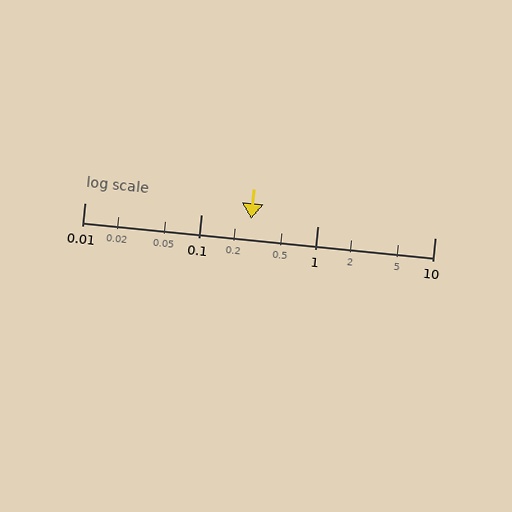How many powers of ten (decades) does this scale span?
The scale spans 3 decades, from 0.01 to 10.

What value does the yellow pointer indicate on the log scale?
The pointer indicates approximately 0.27.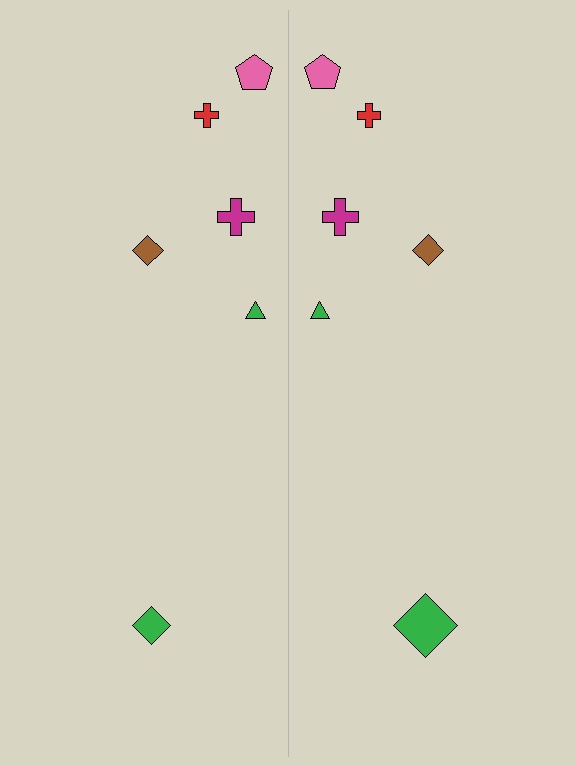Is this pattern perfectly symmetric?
No, the pattern is not perfectly symmetric. The green diamond on the right side has a different size than its mirror counterpart.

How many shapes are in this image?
There are 12 shapes in this image.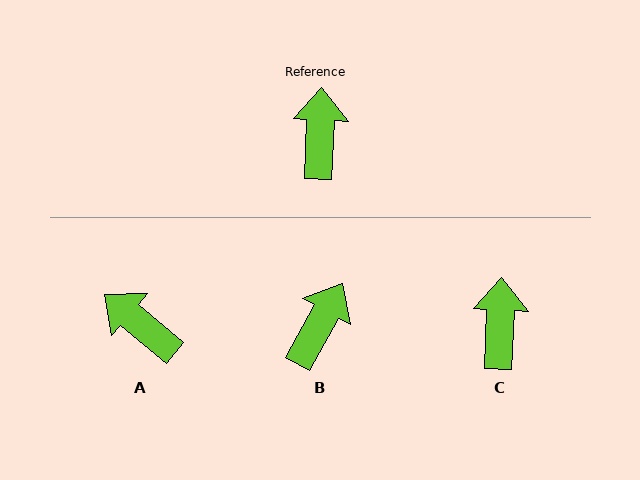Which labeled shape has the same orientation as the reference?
C.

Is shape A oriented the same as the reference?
No, it is off by about 52 degrees.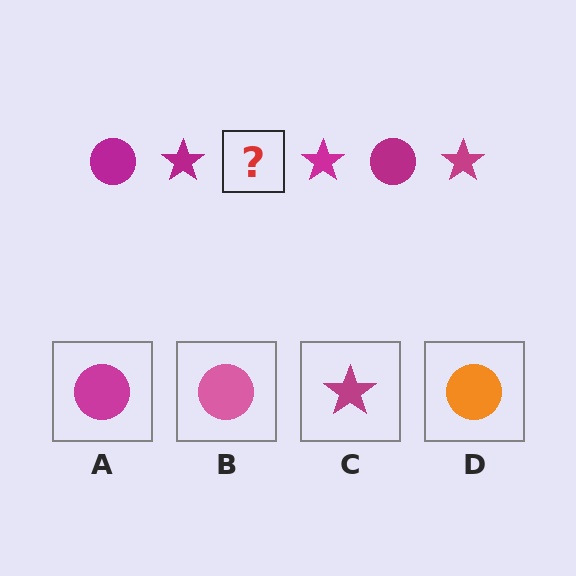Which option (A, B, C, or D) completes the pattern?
A.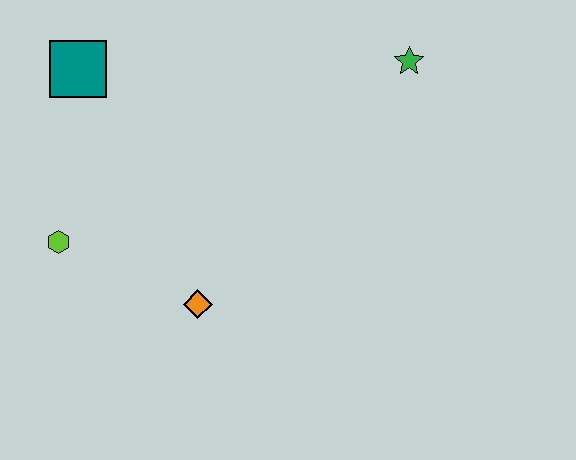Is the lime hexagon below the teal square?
Yes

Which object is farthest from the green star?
The lime hexagon is farthest from the green star.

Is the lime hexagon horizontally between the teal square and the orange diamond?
No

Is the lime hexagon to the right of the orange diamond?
No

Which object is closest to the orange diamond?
The lime hexagon is closest to the orange diamond.